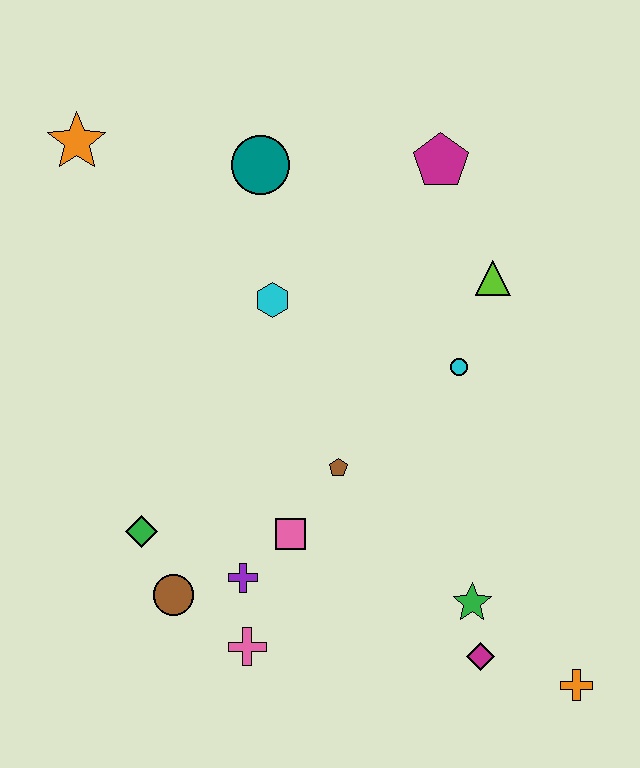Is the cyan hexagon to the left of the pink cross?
No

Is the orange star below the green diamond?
No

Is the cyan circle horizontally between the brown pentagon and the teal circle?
No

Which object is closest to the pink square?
The purple cross is closest to the pink square.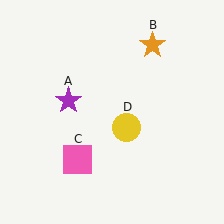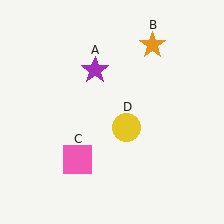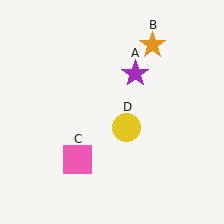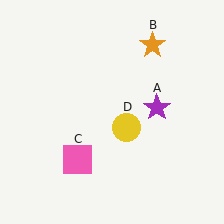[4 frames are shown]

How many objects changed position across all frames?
1 object changed position: purple star (object A).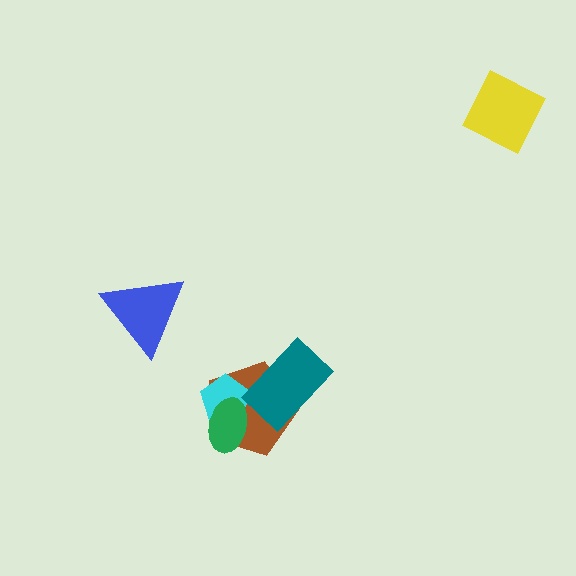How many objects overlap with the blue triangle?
0 objects overlap with the blue triangle.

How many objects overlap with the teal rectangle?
1 object overlaps with the teal rectangle.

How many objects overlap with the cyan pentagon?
2 objects overlap with the cyan pentagon.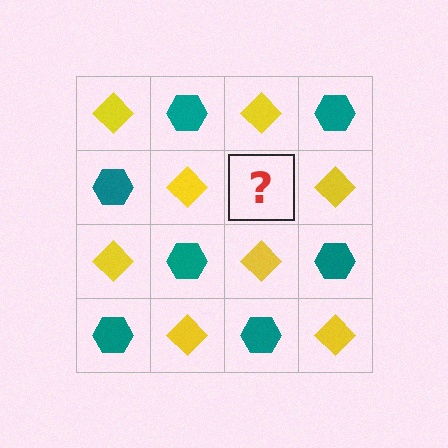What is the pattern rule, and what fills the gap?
The rule is that it alternates yellow diamond and teal hexagon in a checkerboard pattern. The gap should be filled with a teal hexagon.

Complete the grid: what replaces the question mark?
The question mark should be replaced with a teal hexagon.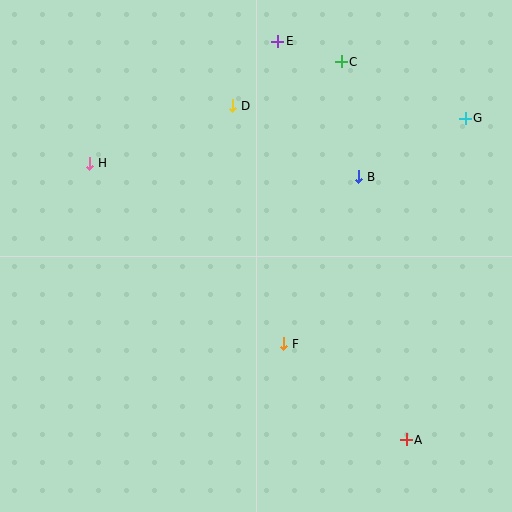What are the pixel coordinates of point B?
Point B is at (359, 177).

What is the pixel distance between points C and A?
The distance between C and A is 384 pixels.